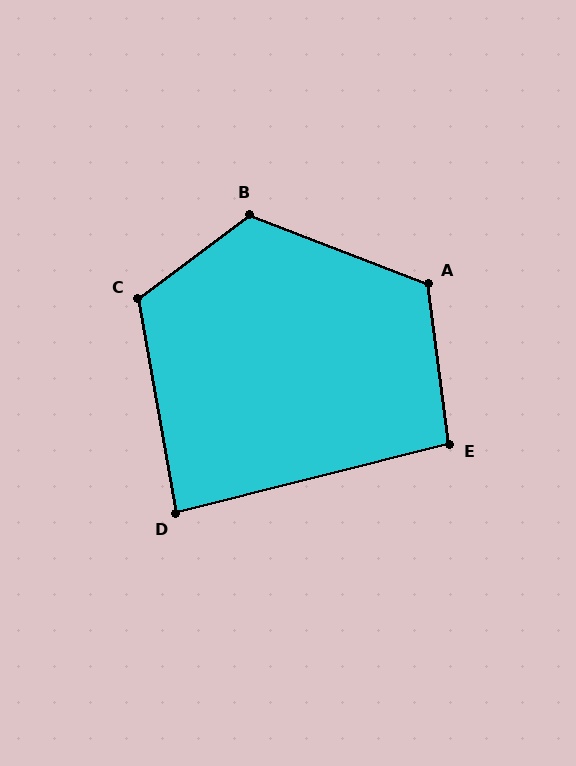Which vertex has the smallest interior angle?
D, at approximately 86 degrees.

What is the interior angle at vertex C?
Approximately 117 degrees (obtuse).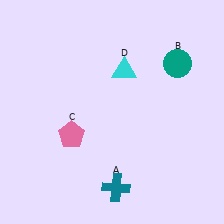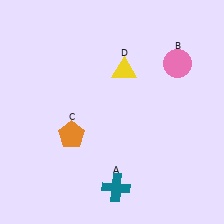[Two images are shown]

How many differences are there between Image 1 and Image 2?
There are 3 differences between the two images.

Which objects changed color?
B changed from teal to pink. C changed from pink to orange. D changed from cyan to yellow.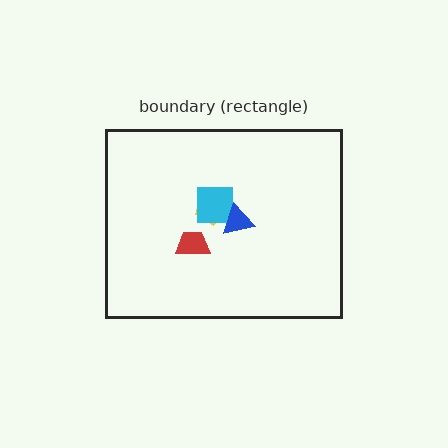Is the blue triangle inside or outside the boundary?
Inside.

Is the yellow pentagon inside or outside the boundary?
Inside.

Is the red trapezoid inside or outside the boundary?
Inside.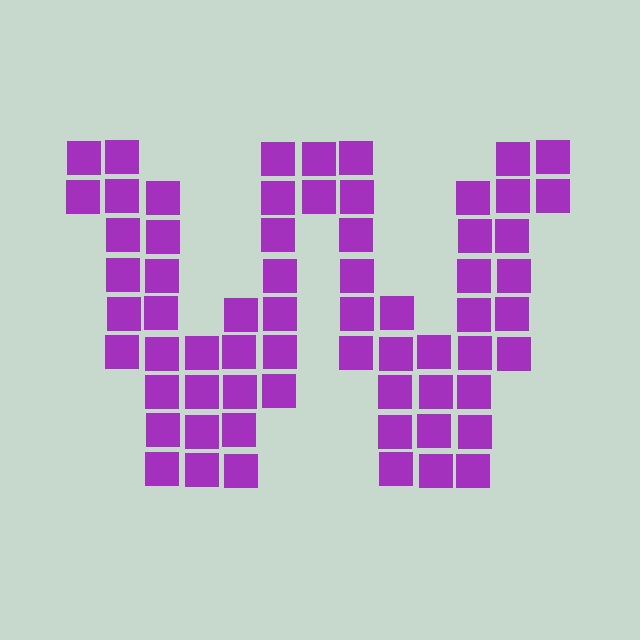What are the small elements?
The small elements are squares.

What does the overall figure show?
The overall figure shows the letter W.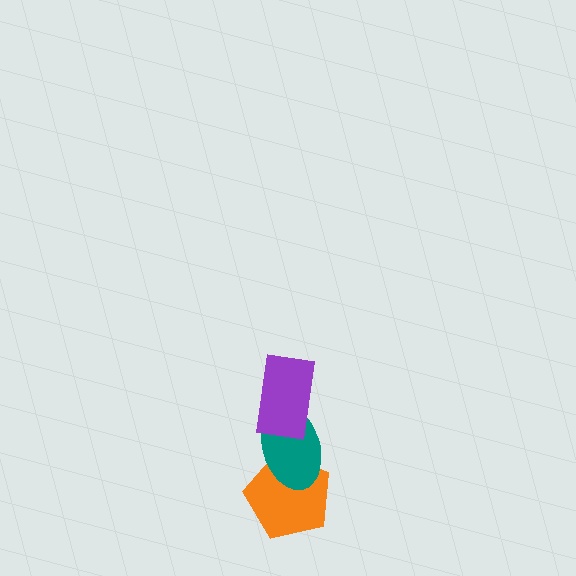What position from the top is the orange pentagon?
The orange pentagon is 3rd from the top.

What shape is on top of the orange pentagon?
The teal ellipse is on top of the orange pentagon.